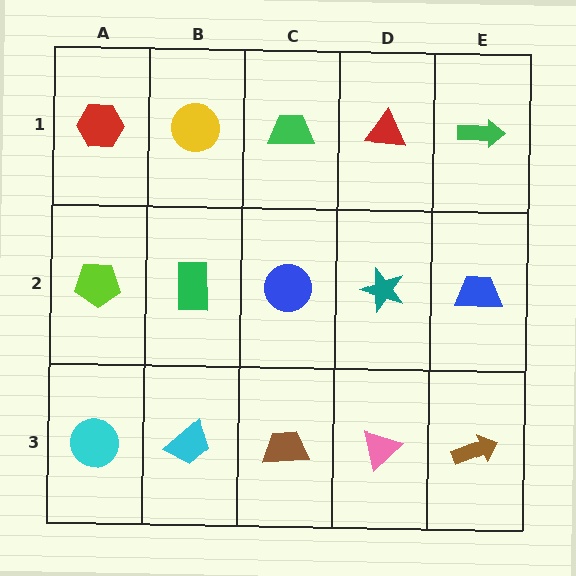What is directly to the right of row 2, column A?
A green rectangle.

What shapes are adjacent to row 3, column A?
A lime pentagon (row 2, column A), a cyan trapezoid (row 3, column B).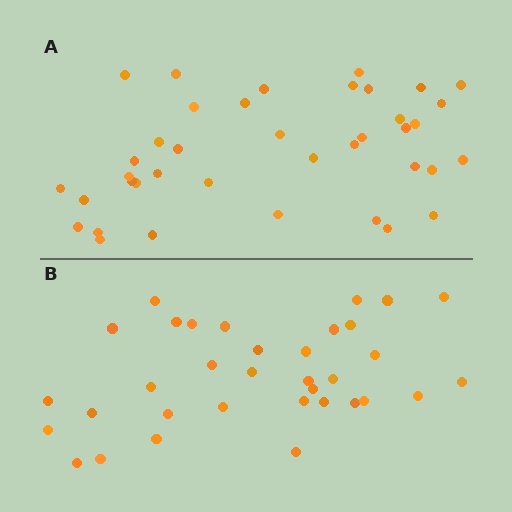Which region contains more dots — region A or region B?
Region A (the top region) has more dots.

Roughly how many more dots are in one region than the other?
Region A has about 5 more dots than region B.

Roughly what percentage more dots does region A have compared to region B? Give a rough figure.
About 15% more.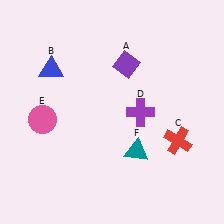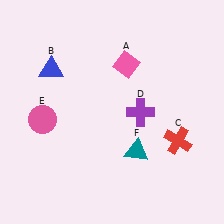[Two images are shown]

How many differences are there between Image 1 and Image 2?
There is 1 difference between the two images.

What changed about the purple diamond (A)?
In Image 1, A is purple. In Image 2, it changed to pink.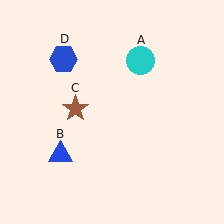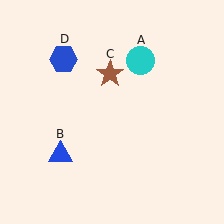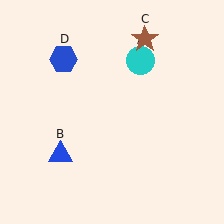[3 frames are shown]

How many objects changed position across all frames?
1 object changed position: brown star (object C).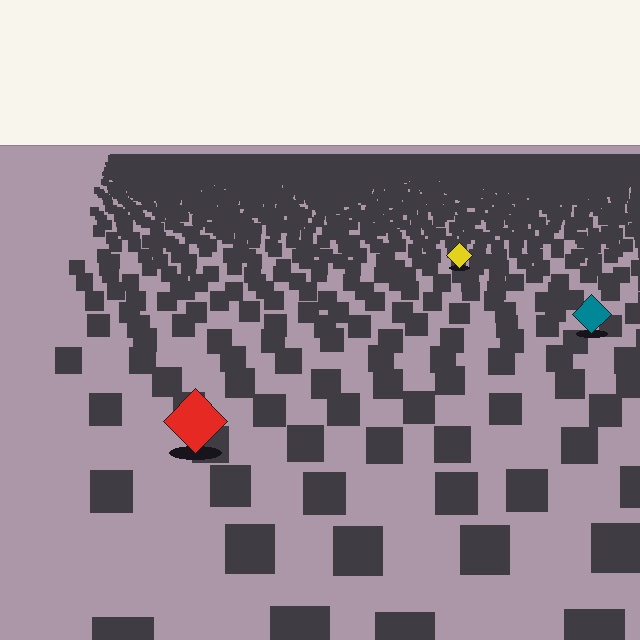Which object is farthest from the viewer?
The yellow diamond is farthest from the viewer. It appears smaller and the ground texture around it is denser.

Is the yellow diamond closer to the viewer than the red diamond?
No. The red diamond is closer — you can tell from the texture gradient: the ground texture is coarser near it.